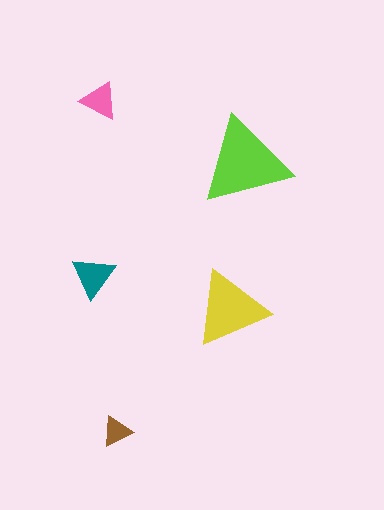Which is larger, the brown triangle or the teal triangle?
The teal one.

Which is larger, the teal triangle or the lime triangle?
The lime one.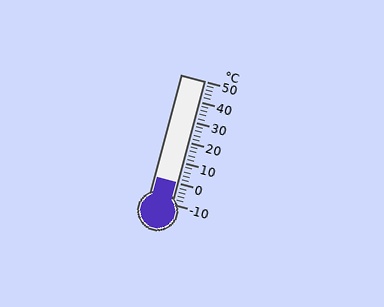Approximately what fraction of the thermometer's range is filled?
The thermometer is filled to approximately 15% of its range.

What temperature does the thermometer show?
The thermometer shows approximately 0°C.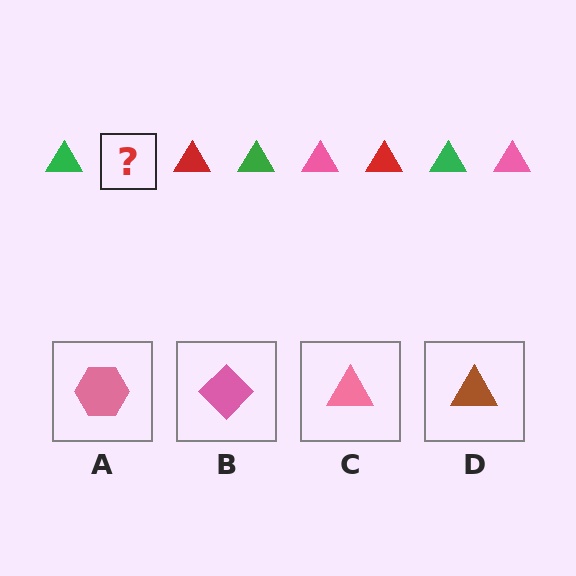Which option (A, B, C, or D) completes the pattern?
C.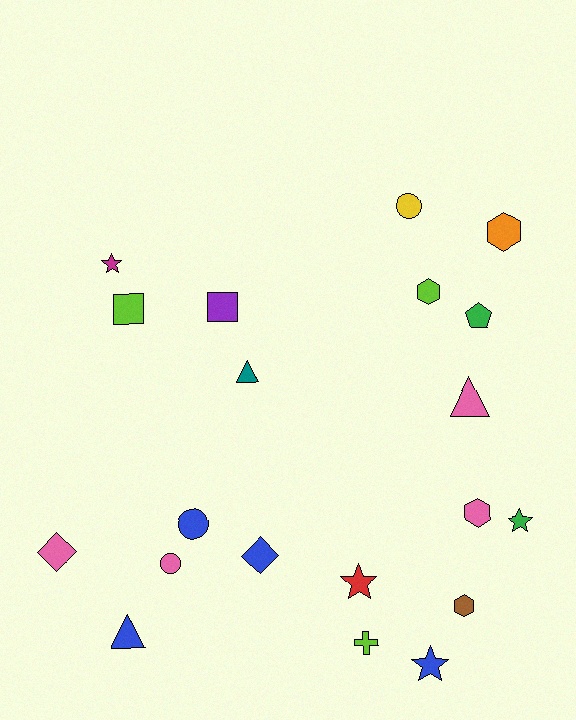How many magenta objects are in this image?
There is 1 magenta object.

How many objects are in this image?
There are 20 objects.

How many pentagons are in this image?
There is 1 pentagon.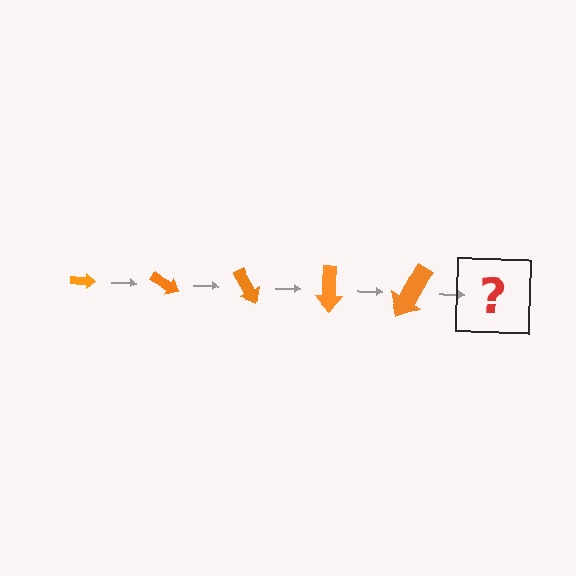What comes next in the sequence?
The next element should be an arrow, larger than the previous one and rotated 150 degrees from the start.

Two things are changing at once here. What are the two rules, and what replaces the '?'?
The two rules are that the arrow grows larger each step and it rotates 30 degrees each step. The '?' should be an arrow, larger than the previous one and rotated 150 degrees from the start.